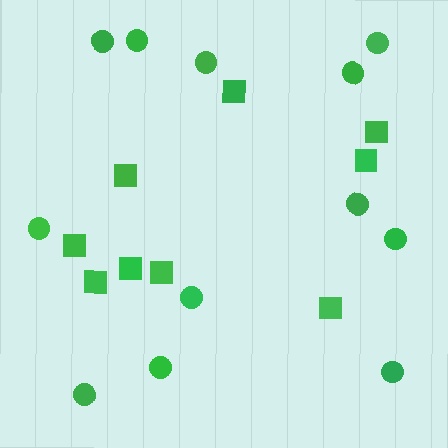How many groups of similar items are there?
There are 2 groups: one group of squares (9) and one group of circles (12).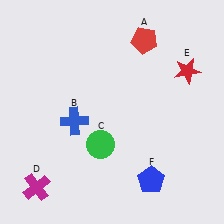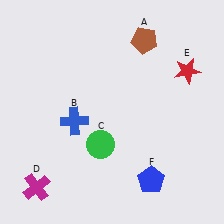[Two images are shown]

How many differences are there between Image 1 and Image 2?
There is 1 difference between the two images.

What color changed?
The pentagon (A) changed from red in Image 1 to brown in Image 2.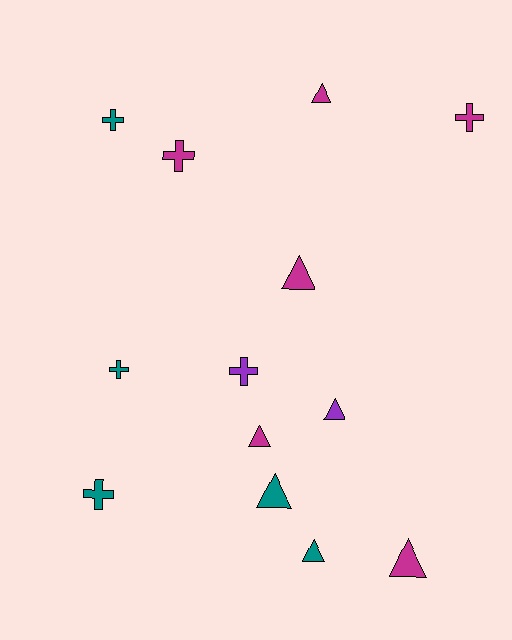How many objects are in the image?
There are 13 objects.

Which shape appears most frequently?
Triangle, with 7 objects.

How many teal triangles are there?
There are 2 teal triangles.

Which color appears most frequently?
Magenta, with 6 objects.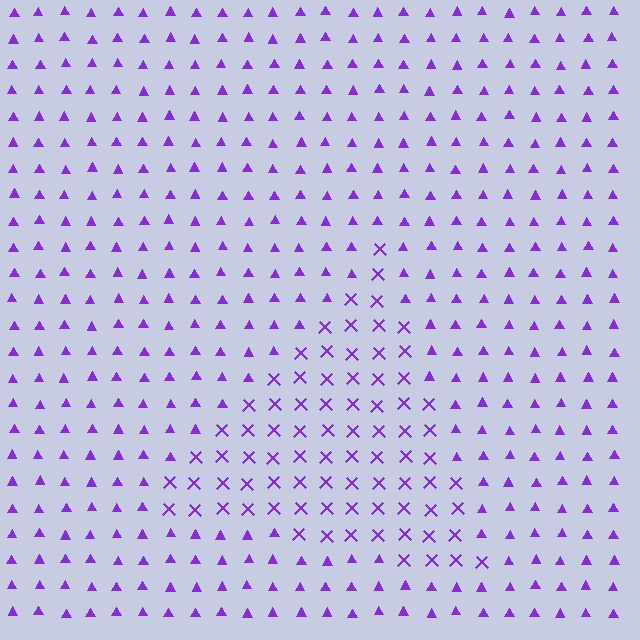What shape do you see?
I see a triangle.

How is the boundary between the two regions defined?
The boundary is defined by a change in element shape: X marks inside vs. triangles outside. All elements share the same color and spacing.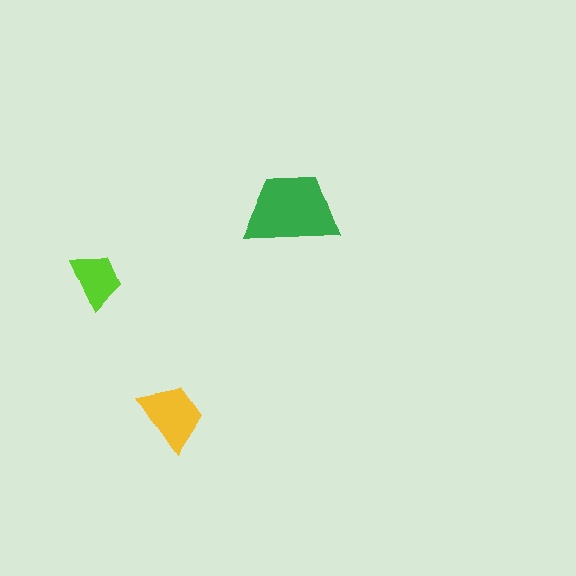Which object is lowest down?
The yellow trapezoid is bottommost.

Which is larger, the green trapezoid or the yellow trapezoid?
The green one.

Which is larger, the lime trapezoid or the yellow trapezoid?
The yellow one.